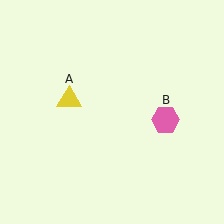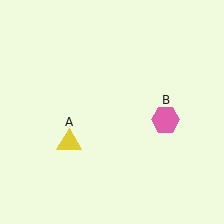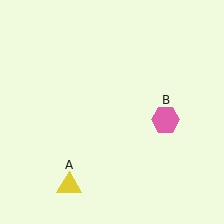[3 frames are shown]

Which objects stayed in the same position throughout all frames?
Pink hexagon (object B) remained stationary.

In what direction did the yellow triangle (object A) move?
The yellow triangle (object A) moved down.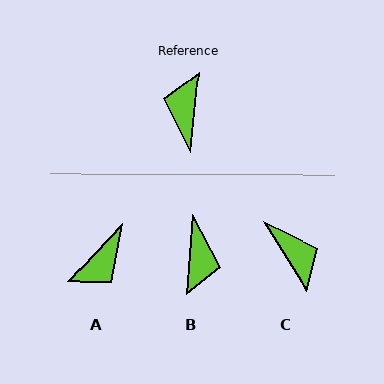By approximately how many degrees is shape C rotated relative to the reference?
Approximately 142 degrees clockwise.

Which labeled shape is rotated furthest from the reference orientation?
B, about 178 degrees away.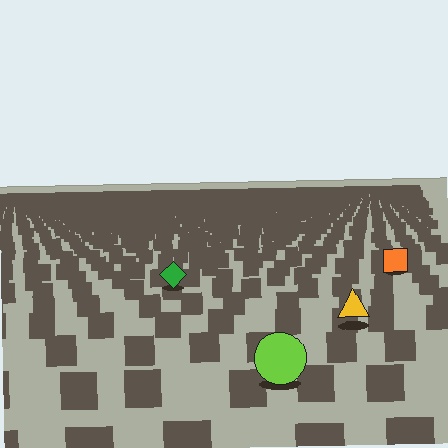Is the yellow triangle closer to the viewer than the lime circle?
No. The lime circle is closer — you can tell from the texture gradient: the ground texture is coarser near it.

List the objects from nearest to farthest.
From nearest to farthest: the lime circle, the yellow triangle, the green diamond, the orange square.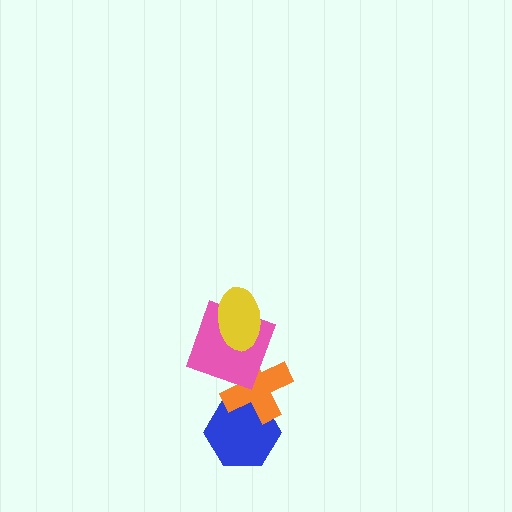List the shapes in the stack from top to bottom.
From top to bottom: the yellow ellipse, the pink square, the orange cross, the blue hexagon.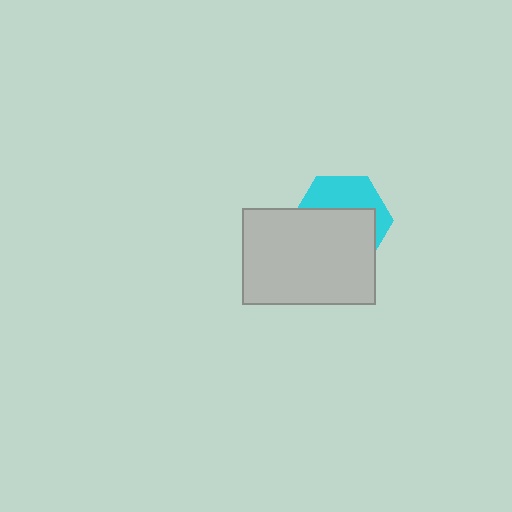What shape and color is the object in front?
The object in front is a light gray rectangle.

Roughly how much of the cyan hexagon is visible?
A small part of it is visible (roughly 39%).